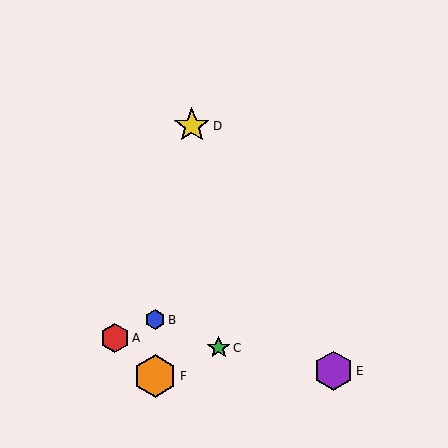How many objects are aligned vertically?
2 objects (B, F) are aligned vertically.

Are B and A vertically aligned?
No, B is at x≈155 and A is at x≈115.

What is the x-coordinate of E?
Object E is at x≈334.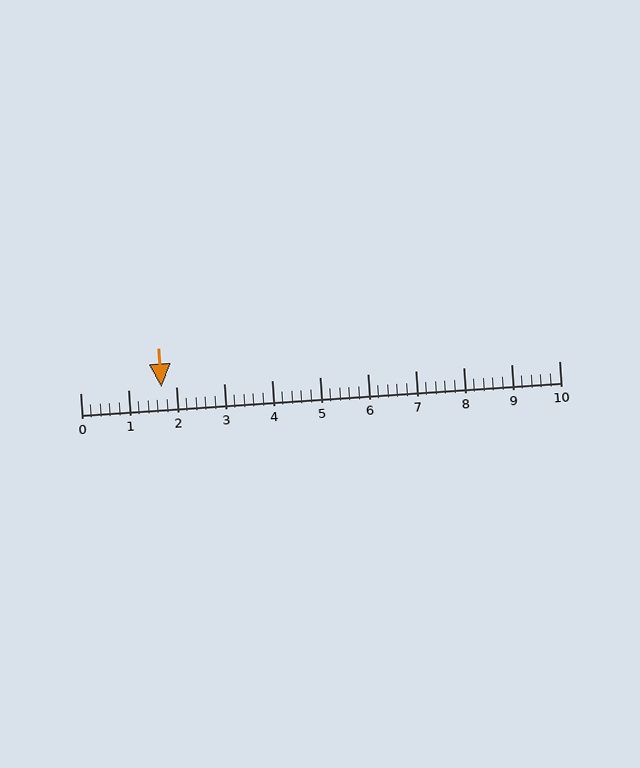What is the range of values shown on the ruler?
The ruler shows values from 0 to 10.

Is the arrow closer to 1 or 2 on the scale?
The arrow is closer to 2.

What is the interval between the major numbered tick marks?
The major tick marks are spaced 1 units apart.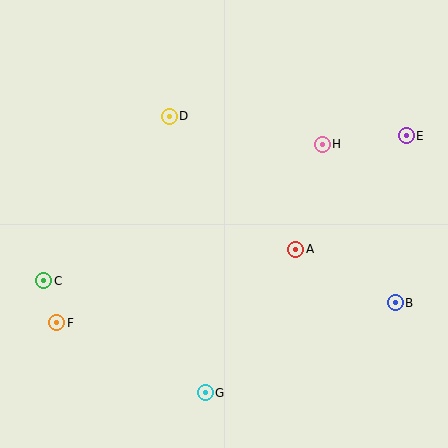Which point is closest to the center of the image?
Point A at (296, 249) is closest to the center.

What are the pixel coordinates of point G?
Point G is at (205, 393).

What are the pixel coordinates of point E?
Point E is at (406, 136).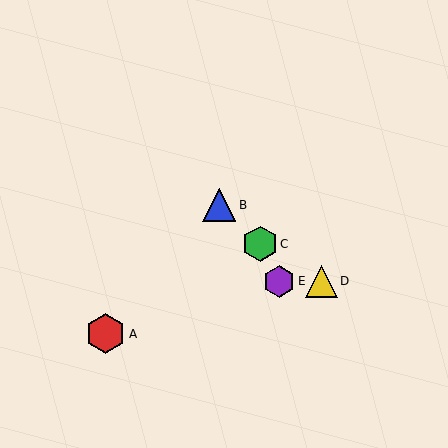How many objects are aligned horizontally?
2 objects (D, E) are aligned horizontally.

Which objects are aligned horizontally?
Objects D, E are aligned horizontally.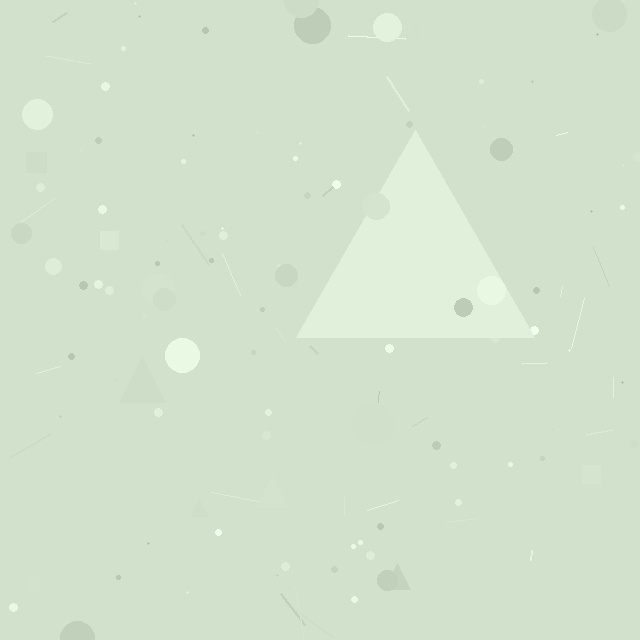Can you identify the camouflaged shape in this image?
The camouflaged shape is a triangle.